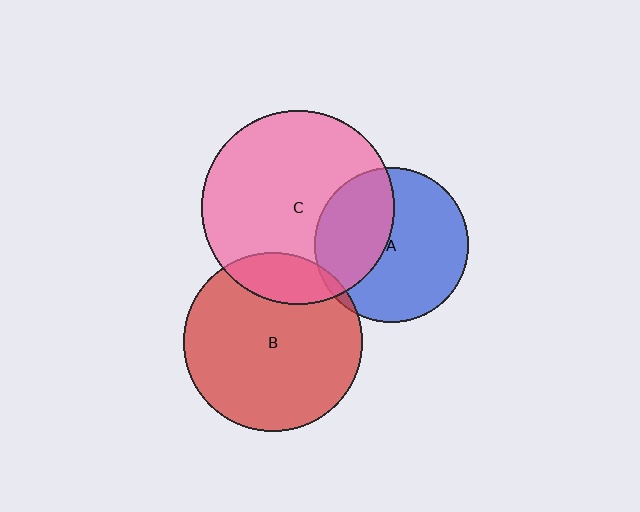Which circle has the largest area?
Circle C (pink).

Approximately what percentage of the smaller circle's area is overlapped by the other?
Approximately 5%.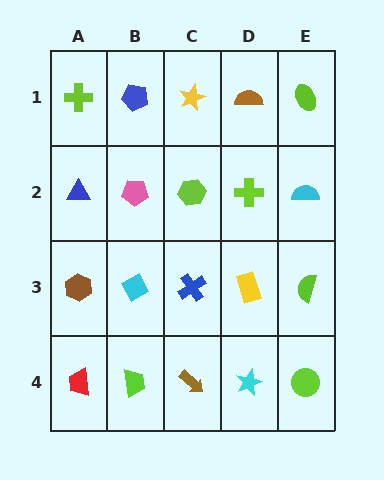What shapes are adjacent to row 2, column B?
A blue pentagon (row 1, column B), a cyan diamond (row 3, column B), a blue triangle (row 2, column A), a lime hexagon (row 2, column C).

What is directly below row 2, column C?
A blue cross.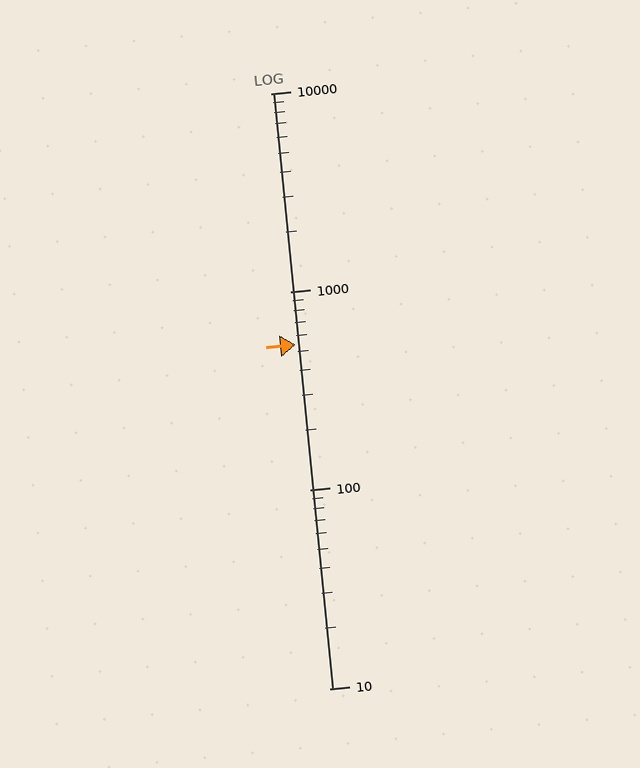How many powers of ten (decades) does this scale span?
The scale spans 3 decades, from 10 to 10000.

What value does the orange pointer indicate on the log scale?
The pointer indicates approximately 540.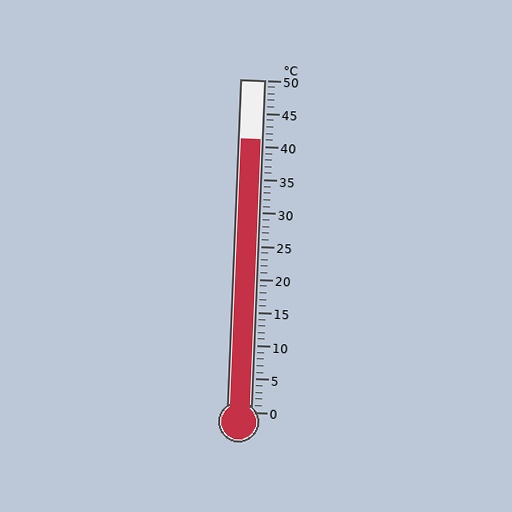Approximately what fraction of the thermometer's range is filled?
The thermometer is filled to approximately 80% of its range.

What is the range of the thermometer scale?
The thermometer scale ranges from 0°C to 50°C.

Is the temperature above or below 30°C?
The temperature is above 30°C.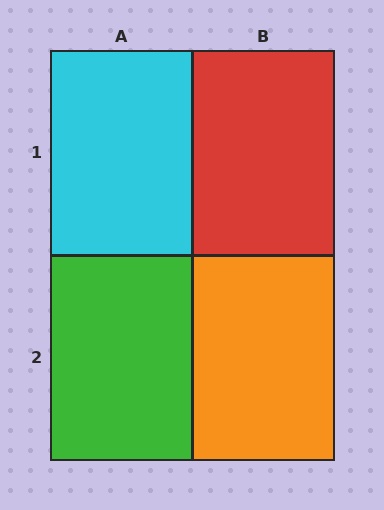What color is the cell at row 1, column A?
Cyan.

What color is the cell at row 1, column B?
Red.